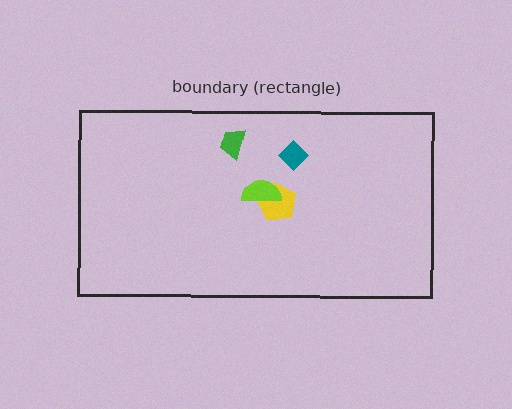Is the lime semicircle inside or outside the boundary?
Inside.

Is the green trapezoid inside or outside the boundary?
Inside.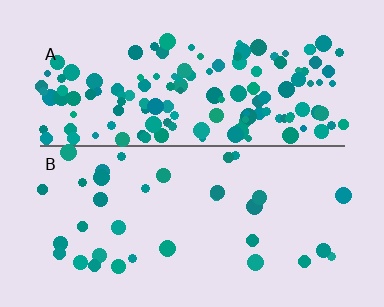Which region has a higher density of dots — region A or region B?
A (the top).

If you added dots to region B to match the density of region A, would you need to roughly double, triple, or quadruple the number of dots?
Approximately quadruple.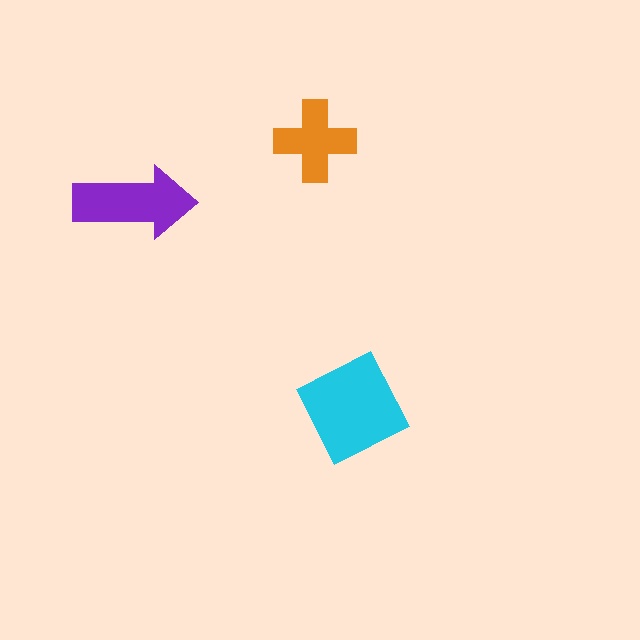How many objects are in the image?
There are 3 objects in the image.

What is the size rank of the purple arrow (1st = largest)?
2nd.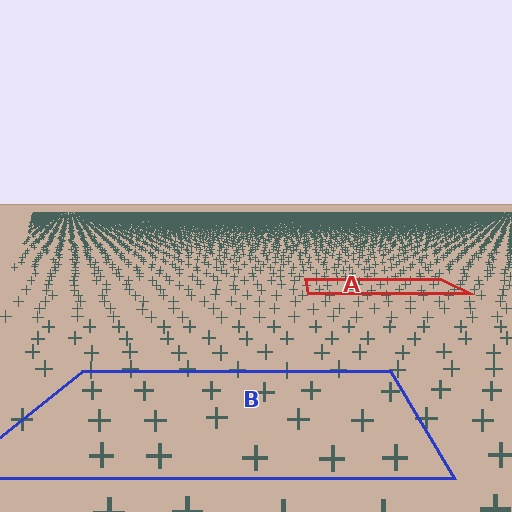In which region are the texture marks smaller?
The texture marks are smaller in region A, because it is farther away.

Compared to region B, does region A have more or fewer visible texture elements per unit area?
Region A has more texture elements per unit area — they are packed more densely because it is farther away.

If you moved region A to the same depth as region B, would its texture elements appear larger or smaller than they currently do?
They would appear larger. At a closer depth, the same texture elements are projected at a bigger on-screen size.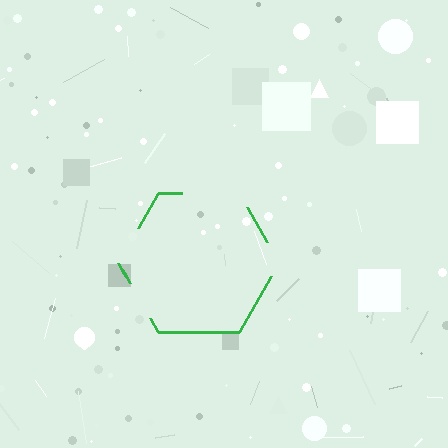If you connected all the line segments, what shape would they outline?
They would outline a hexagon.